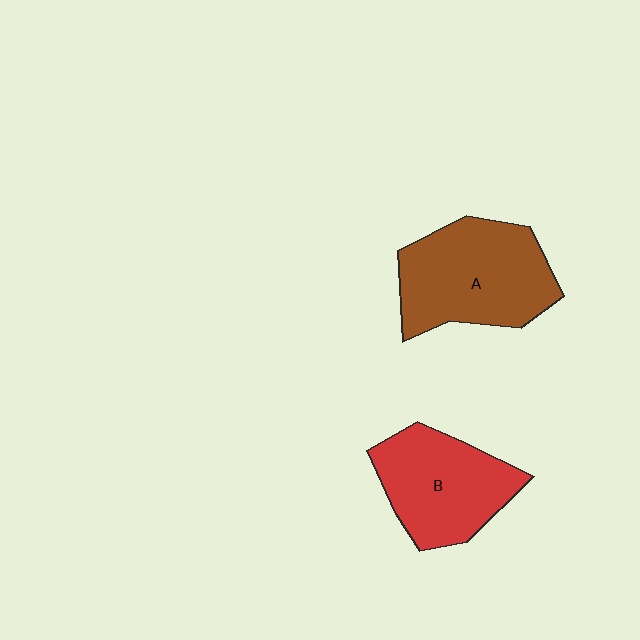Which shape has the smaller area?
Shape B (red).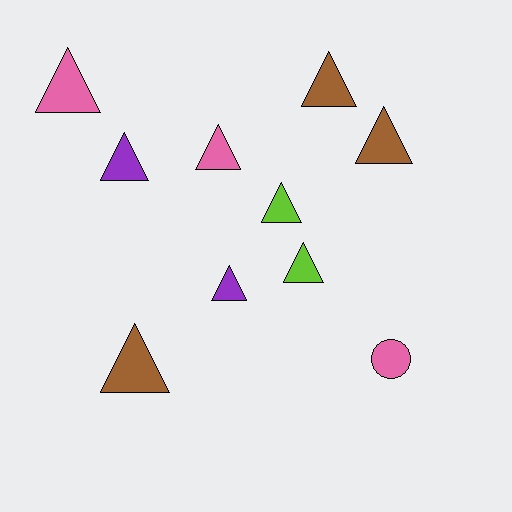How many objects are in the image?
There are 10 objects.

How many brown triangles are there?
There are 3 brown triangles.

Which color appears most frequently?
Pink, with 3 objects.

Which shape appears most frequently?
Triangle, with 9 objects.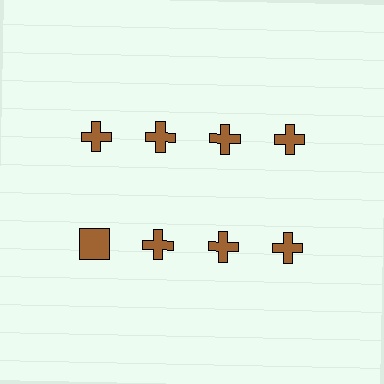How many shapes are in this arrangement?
There are 8 shapes arranged in a grid pattern.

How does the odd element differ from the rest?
It has a different shape: square instead of cross.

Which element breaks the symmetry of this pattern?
The brown square in the second row, leftmost column breaks the symmetry. All other shapes are brown crosses.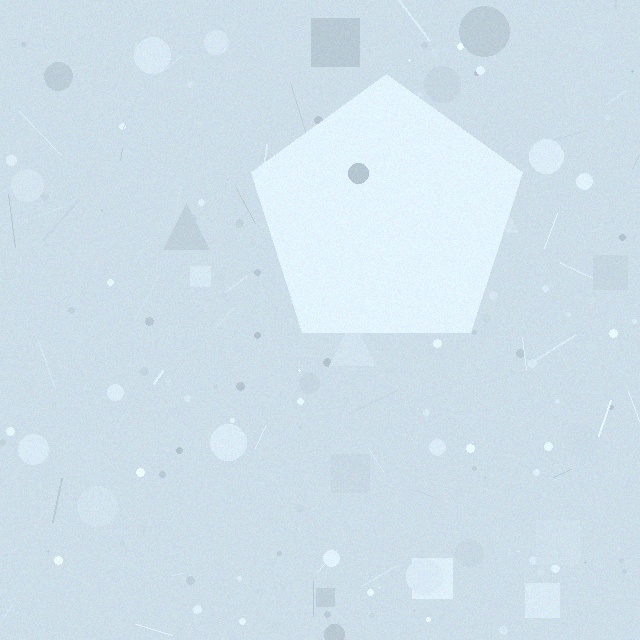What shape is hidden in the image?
A pentagon is hidden in the image.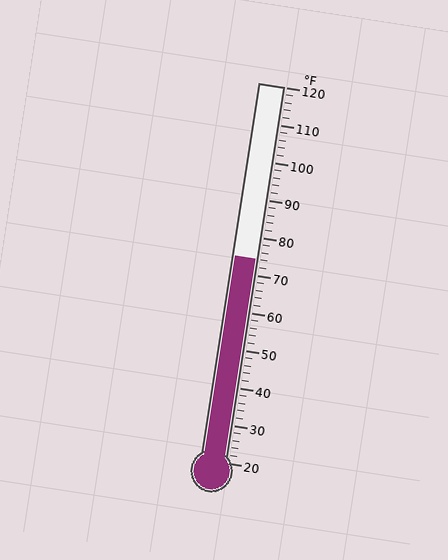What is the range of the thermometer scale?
The thermometer scale ranges from 20°F to 120°F.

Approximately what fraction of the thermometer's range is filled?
The thermometer is filled to approximately 55% of its range.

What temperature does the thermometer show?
The thermometer shows approximately 74°F.